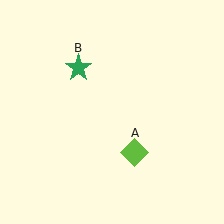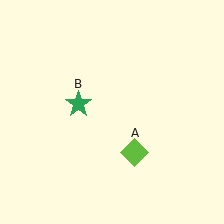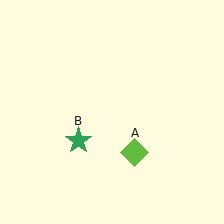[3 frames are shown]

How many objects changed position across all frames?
1 object changed position: green star (object B).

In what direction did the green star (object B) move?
The green star (object B) moved down.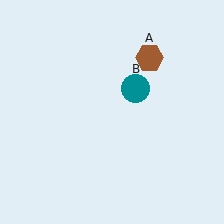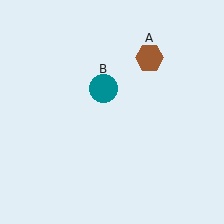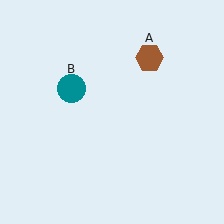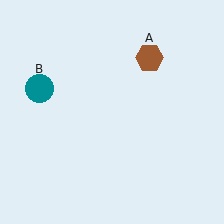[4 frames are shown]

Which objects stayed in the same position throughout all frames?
Brown hexagon (object A) remained stationary.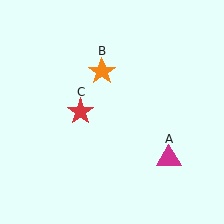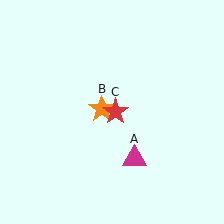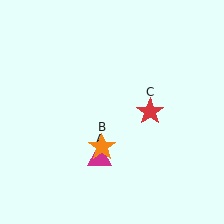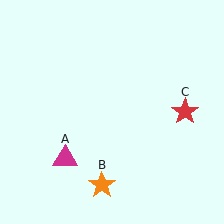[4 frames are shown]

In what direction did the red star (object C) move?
The red star (object C) moved right.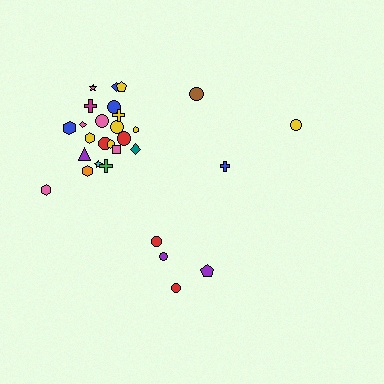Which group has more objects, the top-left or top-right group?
The top-left group.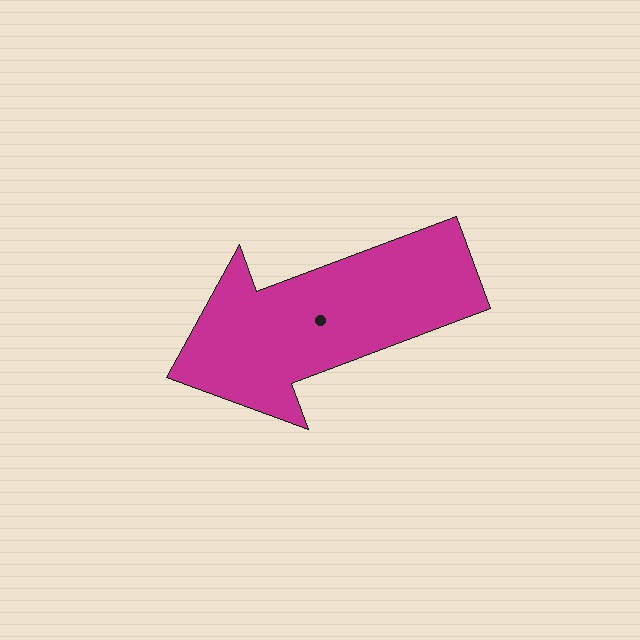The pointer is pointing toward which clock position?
Roughly 8 o'clock.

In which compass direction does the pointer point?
West.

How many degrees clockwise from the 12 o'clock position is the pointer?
Approximately 250 degrees.